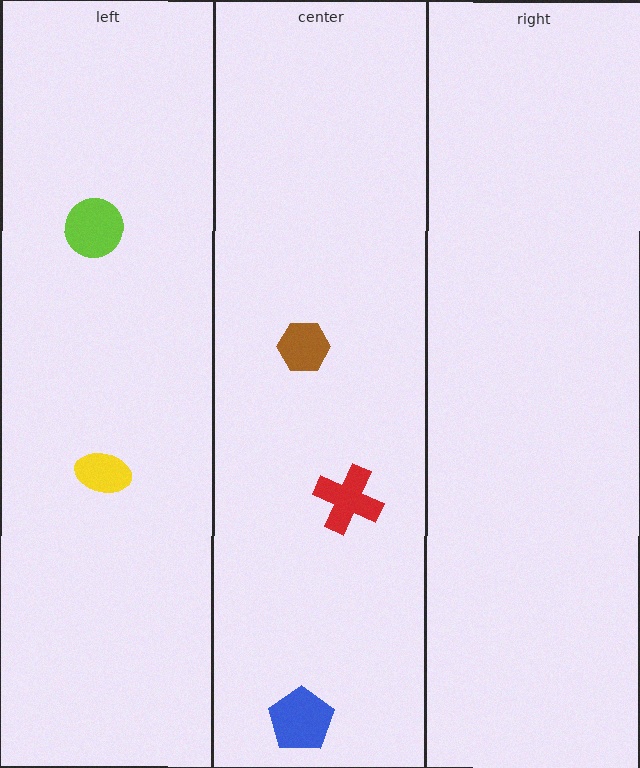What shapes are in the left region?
The lime circle, the yellow ellipse.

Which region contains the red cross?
The center region.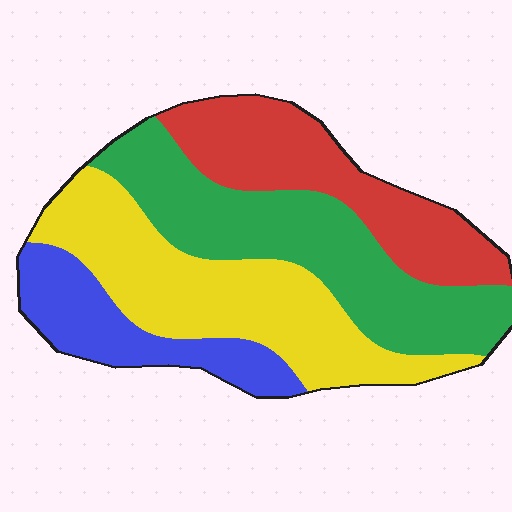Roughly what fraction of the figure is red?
Red takes up about one quarter (1/4) of the figure.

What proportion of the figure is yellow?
Yellow covers roughly 30% of the figure.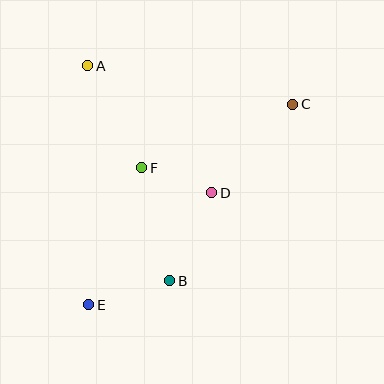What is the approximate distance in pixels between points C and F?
The distance between C and F is approximately 164 pixels.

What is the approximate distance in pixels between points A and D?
The distance between A and D is approximately 177 pixels.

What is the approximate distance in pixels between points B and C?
The distance between B and C is approximately 215 pixels.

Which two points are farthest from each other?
Points C and E are farthest from each other.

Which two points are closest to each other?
Points D and F are closest to each other.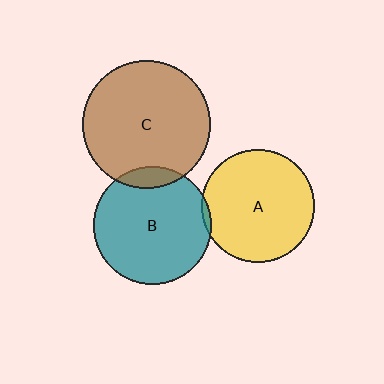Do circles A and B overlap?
Yes.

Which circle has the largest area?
Circle C (brown).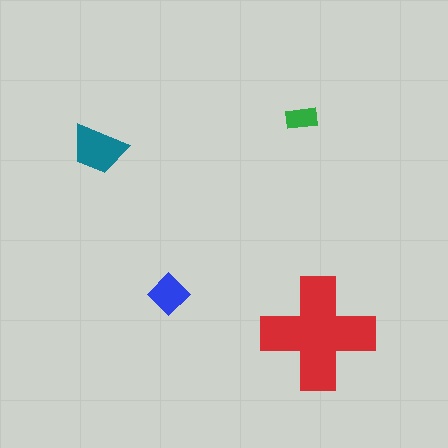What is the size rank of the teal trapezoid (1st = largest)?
2nd.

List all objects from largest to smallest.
The red cross, the teal trapezoid, the blue diamond, the green rectangle.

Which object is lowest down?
The red cross is bottommost.